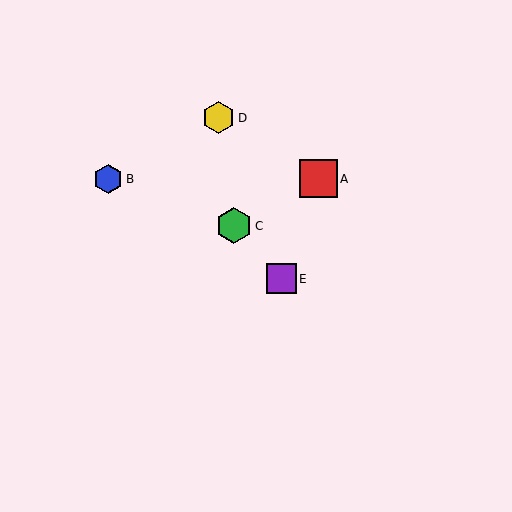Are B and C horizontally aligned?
No, B is at y≈179 and C is at y≈226.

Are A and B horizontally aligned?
Yes, both are at y≈179.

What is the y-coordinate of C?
Object C is at y≈226.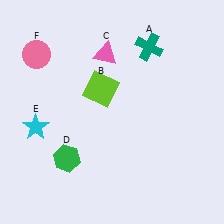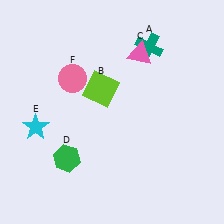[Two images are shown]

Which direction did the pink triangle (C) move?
The pink triangle (C) moved right.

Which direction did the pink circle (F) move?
The pink circle (F) moved right.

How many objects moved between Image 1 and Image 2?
2 objects moved between the two images.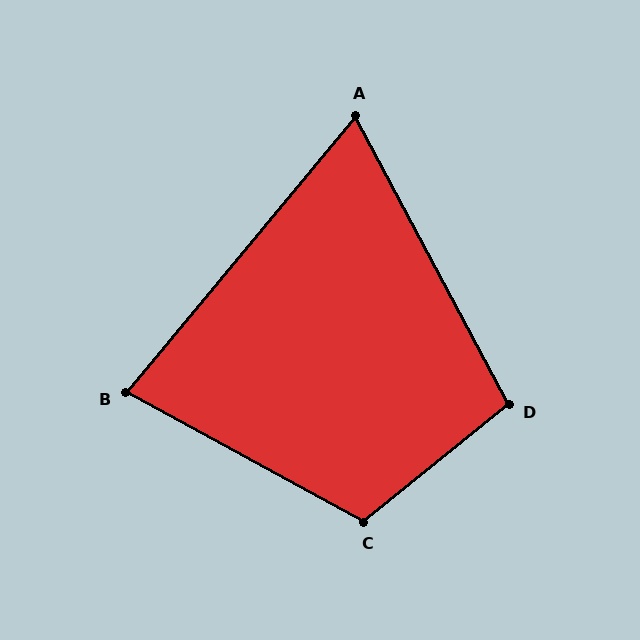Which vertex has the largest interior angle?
C, at approximately 112 degrees.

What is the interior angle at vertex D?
Approximately 101 degrees (obtuse).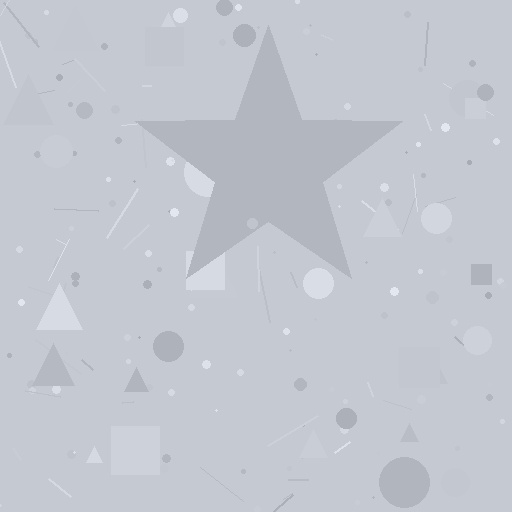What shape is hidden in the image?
A star is hidden in the image.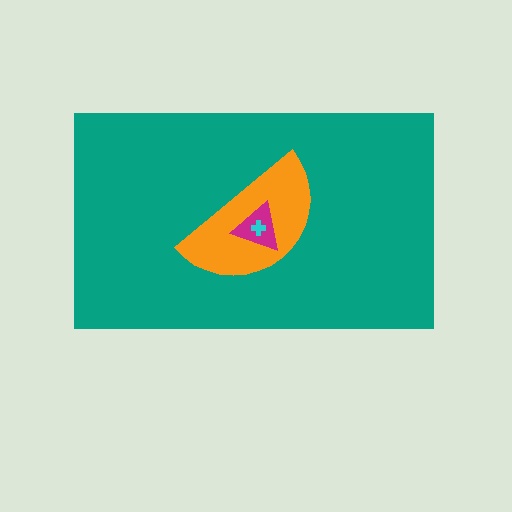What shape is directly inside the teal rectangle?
The orange semicircle.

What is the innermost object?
The cyan cross.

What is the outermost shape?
The teal rectangle.